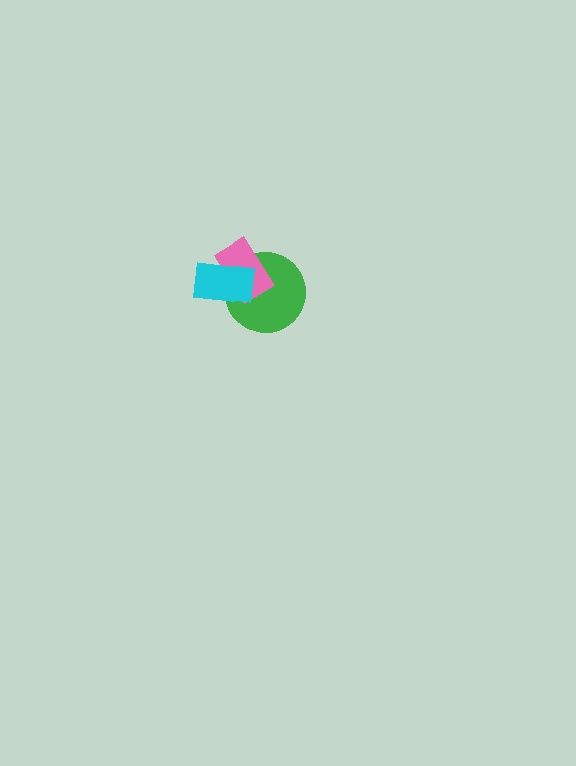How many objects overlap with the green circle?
2 objects overlap with the green circle.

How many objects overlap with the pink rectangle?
2 objects overlap with the pink rectangle.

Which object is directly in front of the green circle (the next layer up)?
The pink rectangle is directly in front of the green circle.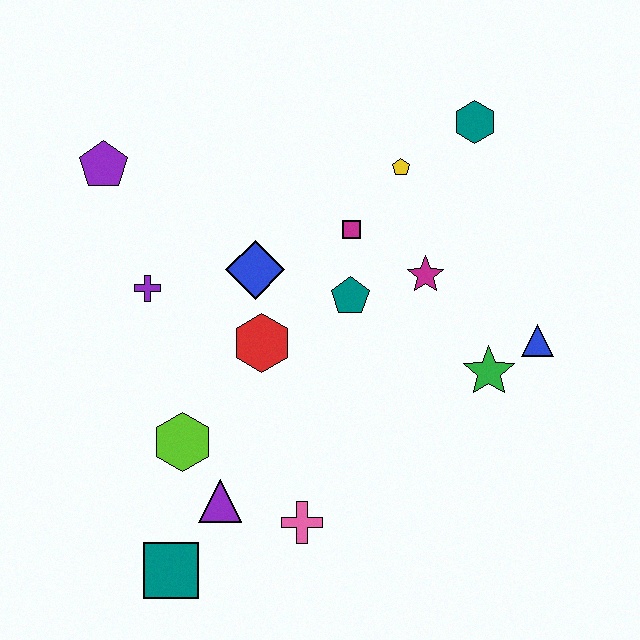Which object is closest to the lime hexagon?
The purple triangle is closest to the lime hexagon.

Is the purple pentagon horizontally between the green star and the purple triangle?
No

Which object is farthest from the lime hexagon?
The teal hexagon is farthest from the lime hexagon.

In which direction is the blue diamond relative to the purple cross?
The blue diamond is to the right of the purple cross.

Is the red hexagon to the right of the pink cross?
No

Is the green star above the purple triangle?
Yes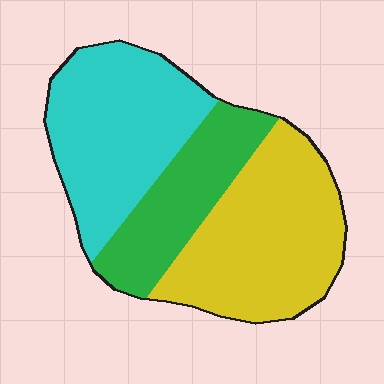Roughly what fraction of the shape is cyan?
Cyan takes up about three eighths (3/8) of the shape.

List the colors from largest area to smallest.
From largest to smallest: yellow, cyan, green.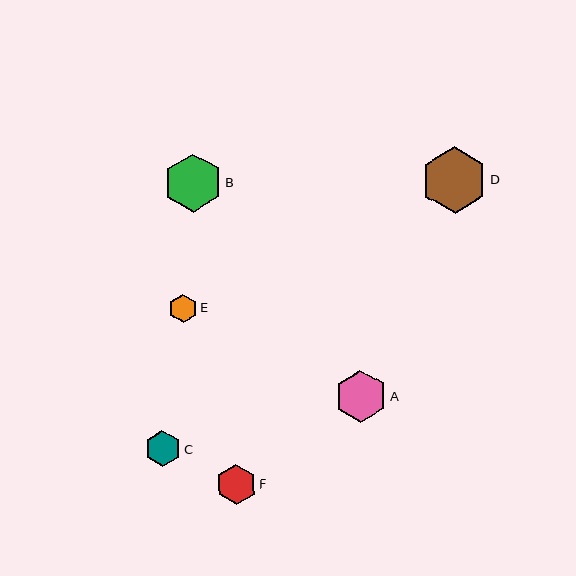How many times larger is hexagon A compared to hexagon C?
Hexagon A is approximately 1.4 times the size of hexagon C.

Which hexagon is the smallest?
Hexagon E is the smallest with a size of approximately 28 pixels.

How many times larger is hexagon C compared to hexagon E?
Hexagon C is approximately 1.3 times the size of hexagon E.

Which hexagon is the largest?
Hexagon D is the largest with a size of approximately 67 pixels.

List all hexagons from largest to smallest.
From largest to smallest: D, B, A, F, C, E.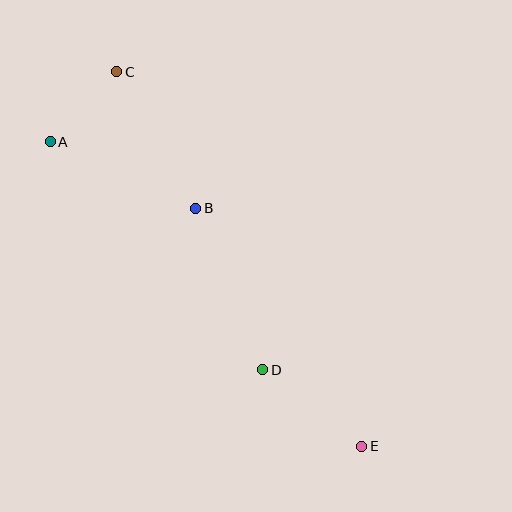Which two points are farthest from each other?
Points C and E are farthest from each other.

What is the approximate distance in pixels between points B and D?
The distance between B and D is approximately 175 pixels.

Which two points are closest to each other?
Points A and C are closest to each other.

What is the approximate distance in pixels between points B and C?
The distance between B and C is approximately 158 pixels.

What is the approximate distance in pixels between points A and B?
The distance between A and B is approximately 160 pixels.